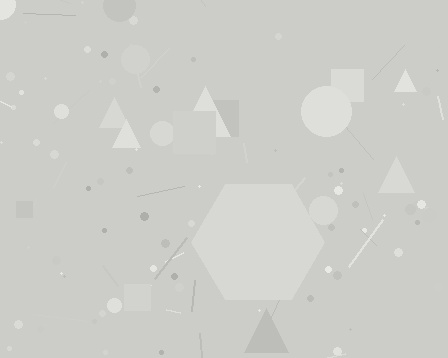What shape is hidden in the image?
A hexagon is hidden in the image.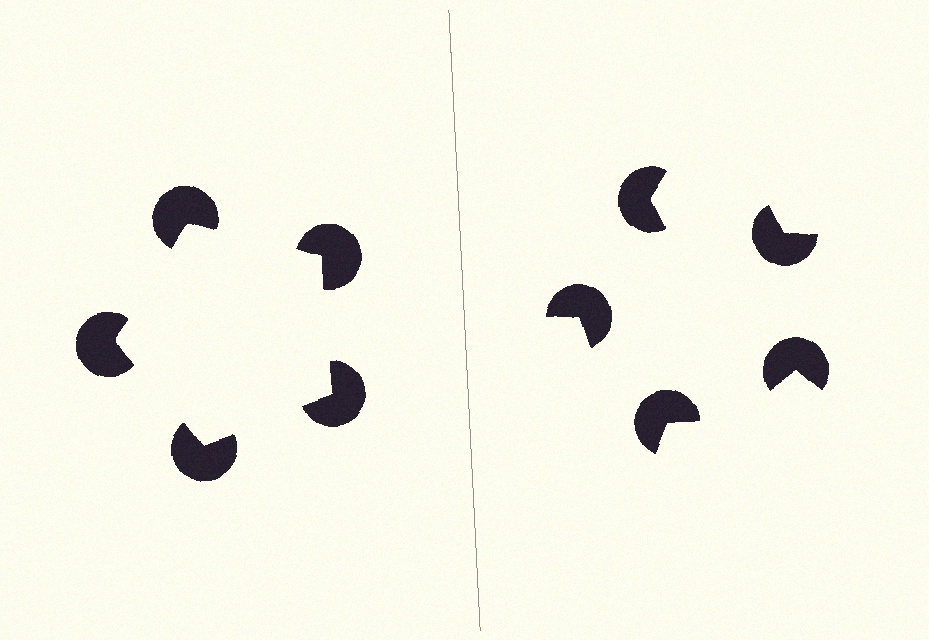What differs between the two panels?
The pac-man discs are positioned identically on both sides; only the wedge orientations differ. On the left they align to a pentagon; on the right they are misaligned.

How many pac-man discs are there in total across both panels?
10 — 5 on each side.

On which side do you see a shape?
An illusory pentagon appears on the left side. On the right side the wedge cuts are rotated, so no coherent shape forms.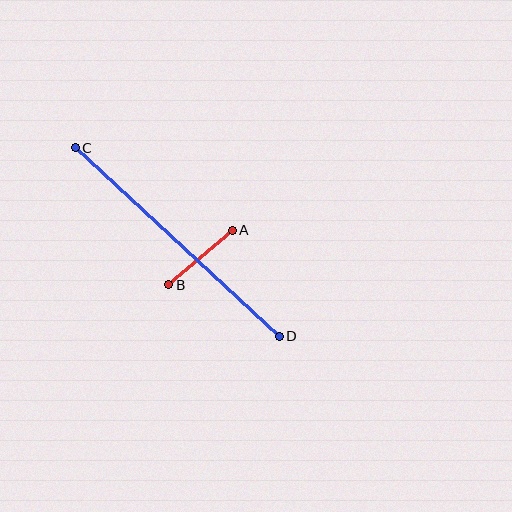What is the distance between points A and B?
The distance is approximately 84 pixels.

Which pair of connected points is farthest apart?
Points C and D are farthest apart.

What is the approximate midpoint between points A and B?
The midpoint is at approximately (200, 257) pixels.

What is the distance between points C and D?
The distance is approximately 278 pixels.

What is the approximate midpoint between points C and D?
The midpoint is at approximately (177, 242) pixels.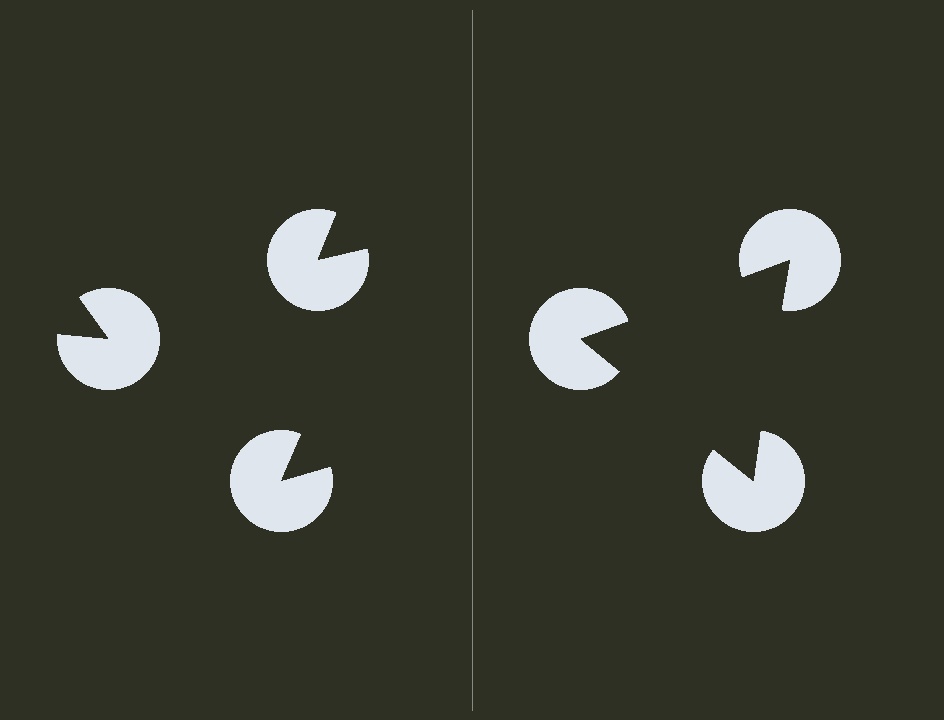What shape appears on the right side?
An illusory triangle.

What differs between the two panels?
The pac-man discs are positioned identically on both sides; only the wedge orientations differ. On the right they align to a triangle; on the left they are misaligned.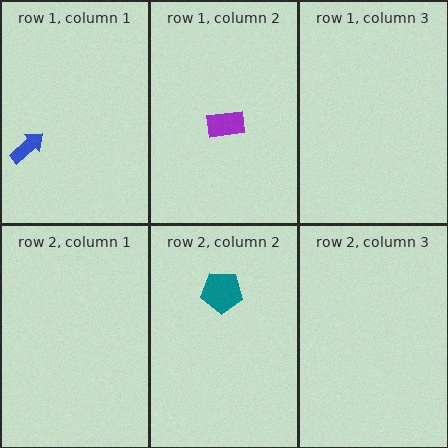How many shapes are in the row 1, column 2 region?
1.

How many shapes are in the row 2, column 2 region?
1.